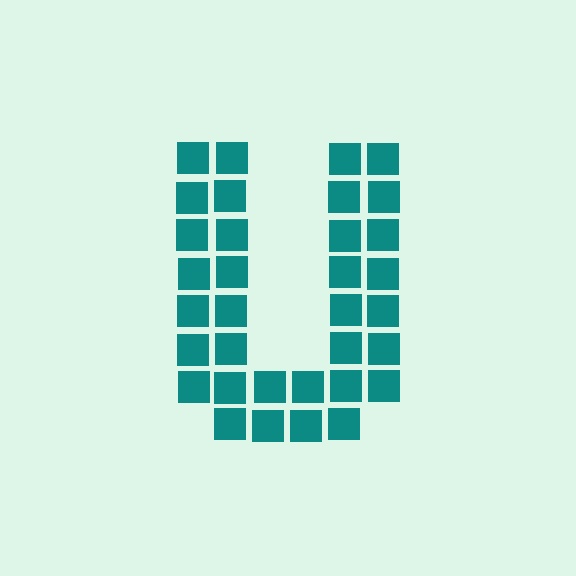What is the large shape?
The large shape is the letter U.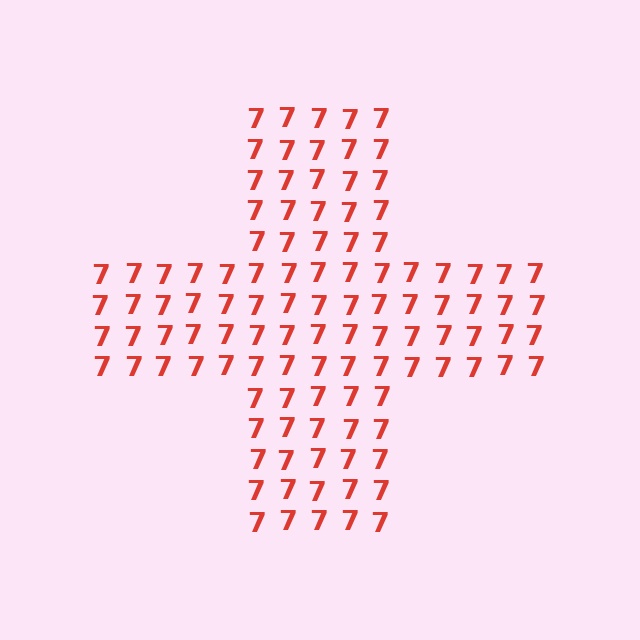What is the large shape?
The large shape is a cross.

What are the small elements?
The small elements are digit 7's.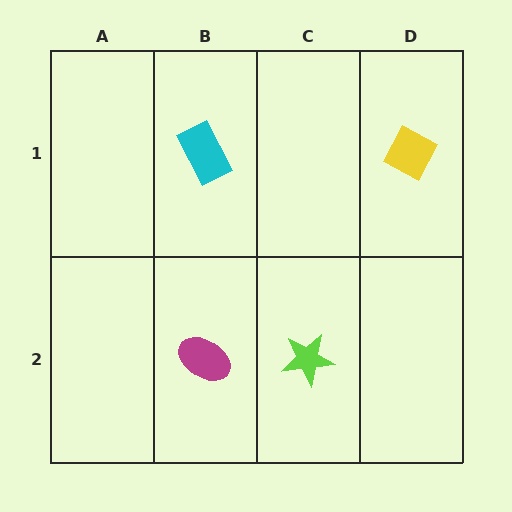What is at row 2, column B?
A magenta ellipse.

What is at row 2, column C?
A lime star.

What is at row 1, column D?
A yellow diamond.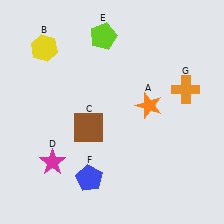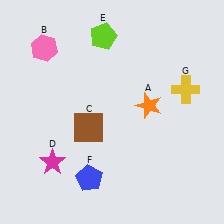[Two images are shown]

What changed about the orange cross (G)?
In Image 1, G is orange. In Image 2, it changed to yellow.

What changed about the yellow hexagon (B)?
In Image 1, B is yellow. In Image 2, it changed to pink.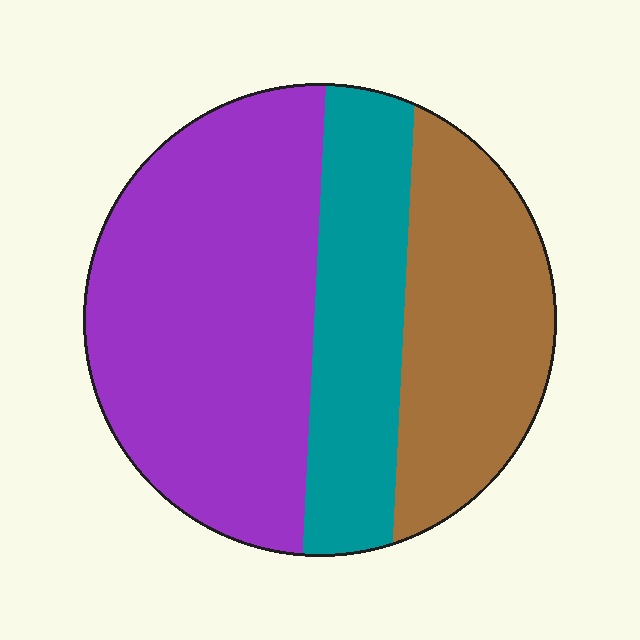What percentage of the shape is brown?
Brown takes up about one quarter (1/4) of the shape.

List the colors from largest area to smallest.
From largest to smallest: purple, brown, teal.